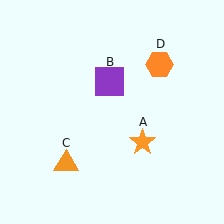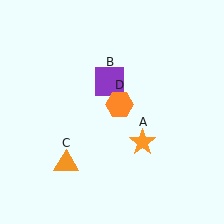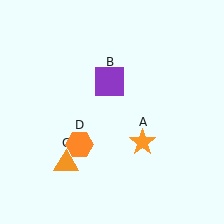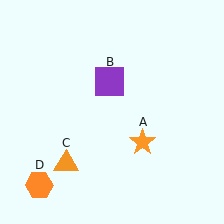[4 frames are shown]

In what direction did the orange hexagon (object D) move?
The orange hexagon (object D) moved down and to the left.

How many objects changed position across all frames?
1 object changed position: orange hexagon (object D).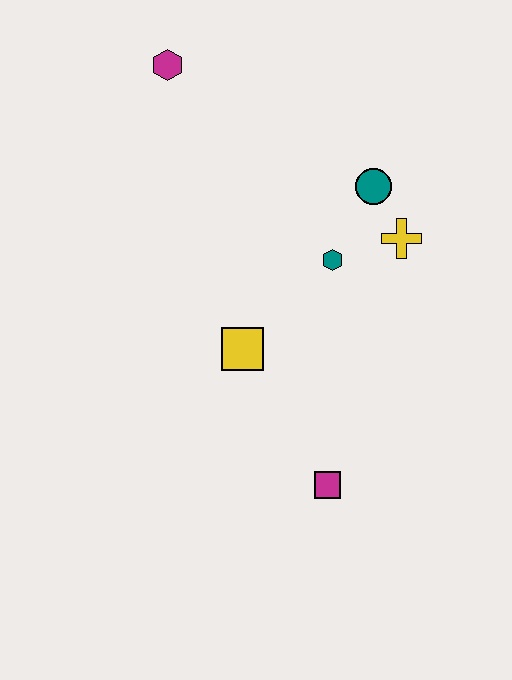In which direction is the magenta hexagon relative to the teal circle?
The magenta hexagon is to the left of the teal circle.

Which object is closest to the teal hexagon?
The yellow cross is closest to the teal hexagon.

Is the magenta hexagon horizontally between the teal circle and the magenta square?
No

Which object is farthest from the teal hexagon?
The magenta hexagon is farthest from the teal hexagon.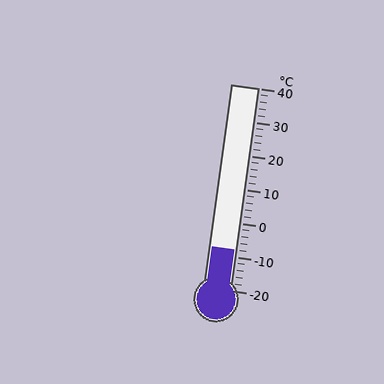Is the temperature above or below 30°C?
The temperature is below 30°C.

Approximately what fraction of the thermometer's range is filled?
The thermometer is filled to approximately 20% of its range.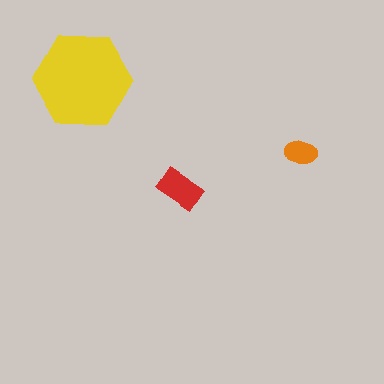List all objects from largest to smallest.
The yellow hexagon, the red rectangle, the orange ellipse.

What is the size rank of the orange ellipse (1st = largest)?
3rd.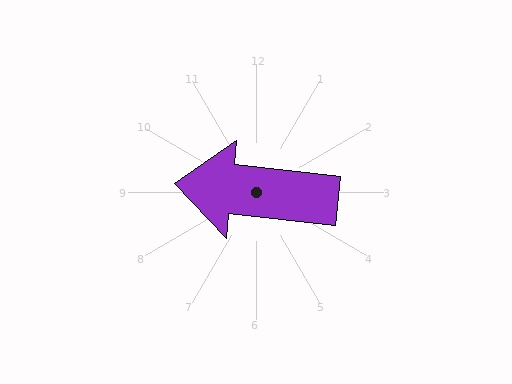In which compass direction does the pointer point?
West.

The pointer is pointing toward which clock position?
Roughly 9 o'clock.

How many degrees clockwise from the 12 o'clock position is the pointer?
Approximately 276 degrees.